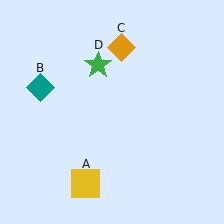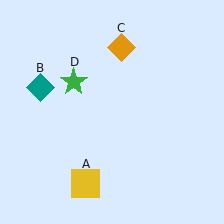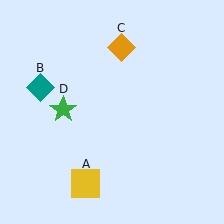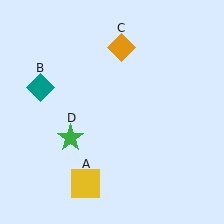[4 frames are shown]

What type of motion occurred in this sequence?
The green star (object D) rotated counterclockwise around the center of the scene.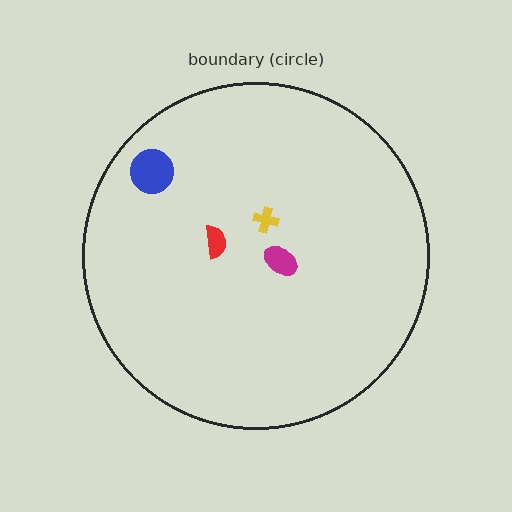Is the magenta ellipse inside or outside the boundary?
Inside.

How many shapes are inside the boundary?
4 inside, 0 outside.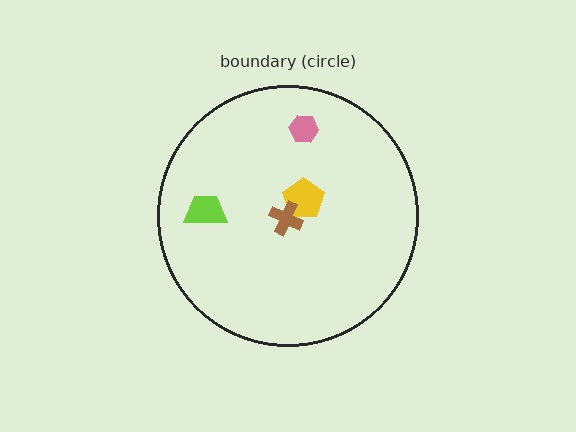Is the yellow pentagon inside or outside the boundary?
Inside.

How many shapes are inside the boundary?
4 inside, 0 outside.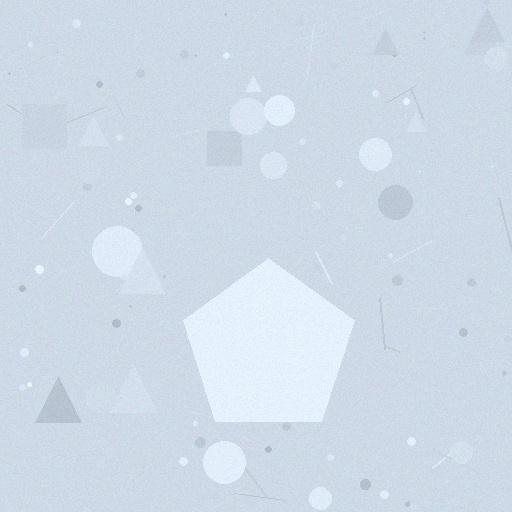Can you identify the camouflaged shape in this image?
The camouflaged shape is a pentagon.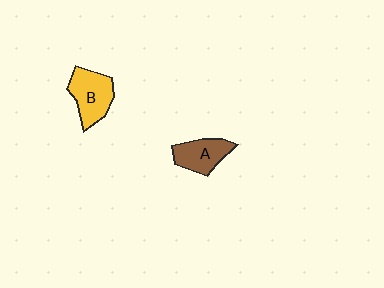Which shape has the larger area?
Shape B (yellow).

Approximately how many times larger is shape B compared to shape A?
Approximately 1.2 times.